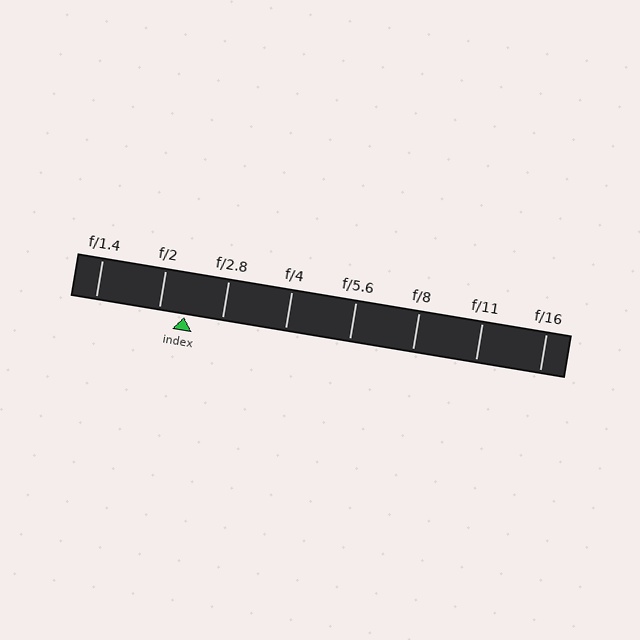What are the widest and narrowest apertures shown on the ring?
The widest aperture shown is f/1.4 and the narrowest is f/16.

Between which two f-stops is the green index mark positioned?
The index mark is between f/2 and f/2.8.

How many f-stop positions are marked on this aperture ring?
There are 8 f-stop positions marked.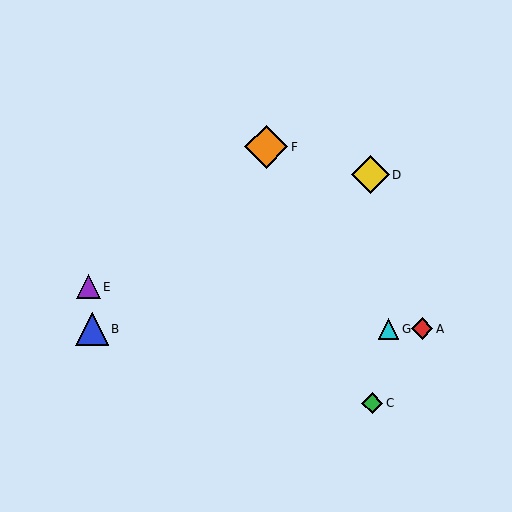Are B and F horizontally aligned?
No, B is at y≈329 and F is at y≈147.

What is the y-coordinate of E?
Object E is at y≈287.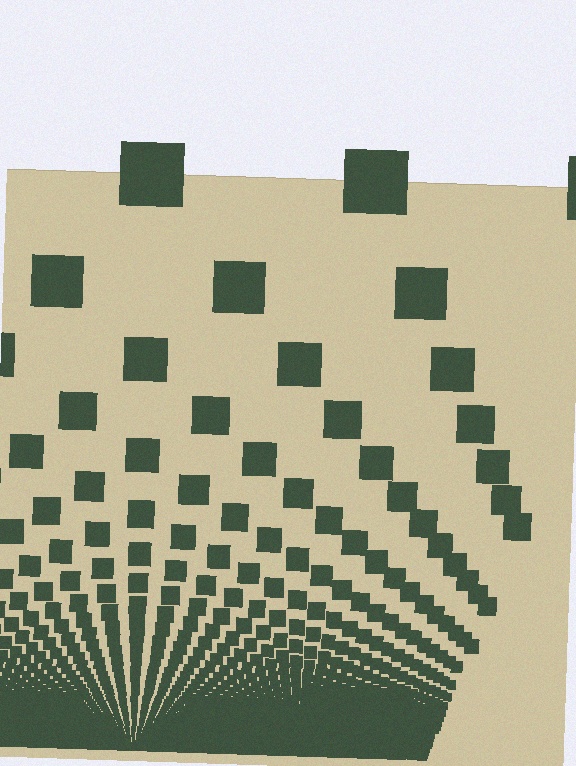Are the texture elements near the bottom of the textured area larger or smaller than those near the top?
Smaller. The gradient is inverted — elements near the bottom are smaller and denser.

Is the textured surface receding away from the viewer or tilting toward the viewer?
The surface appears to tilt toward the viewer. Texture elements get larger and sparser toward the top.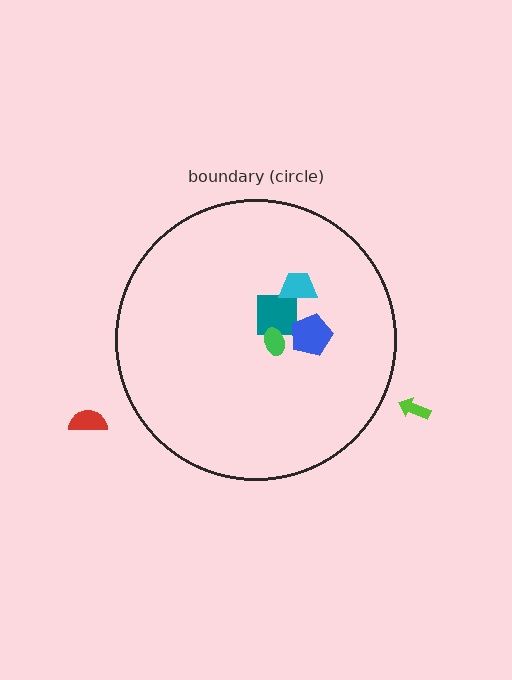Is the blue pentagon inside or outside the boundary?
Inside.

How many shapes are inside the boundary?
4 inside, 2 outside.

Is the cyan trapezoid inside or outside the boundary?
Inside.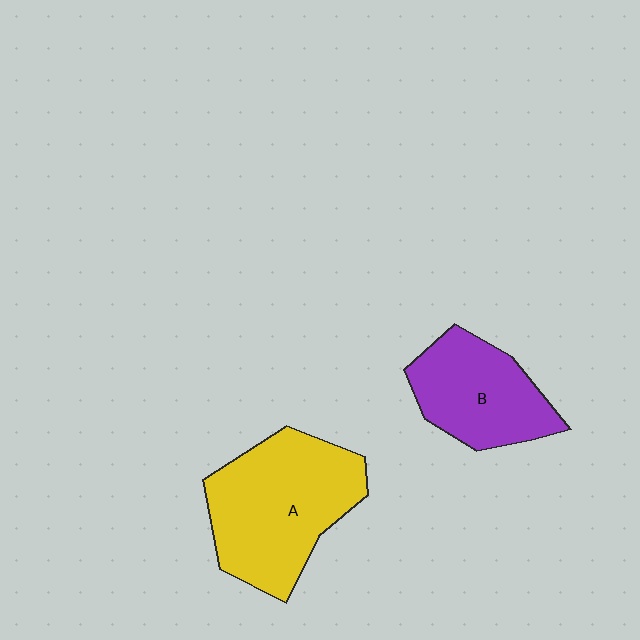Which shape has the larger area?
Shape A (yellow).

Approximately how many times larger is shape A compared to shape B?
Approximately 1.5 times.